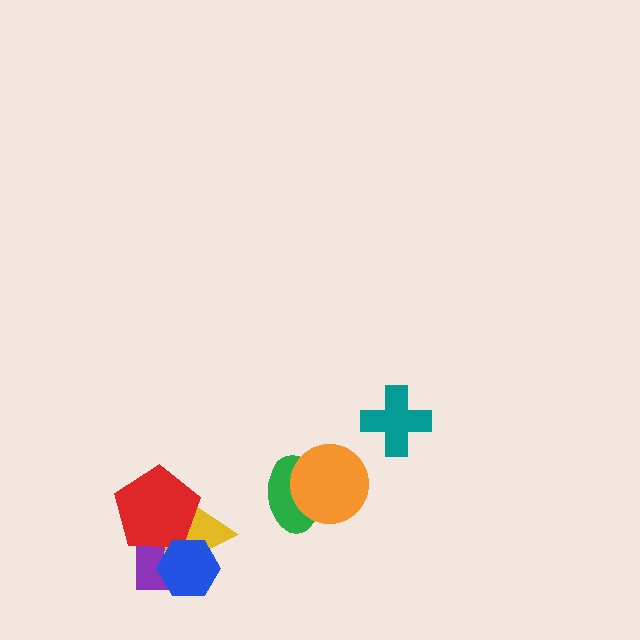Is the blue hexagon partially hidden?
No, no other shape covers it.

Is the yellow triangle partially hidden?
Yes, it is partially covered by another shape.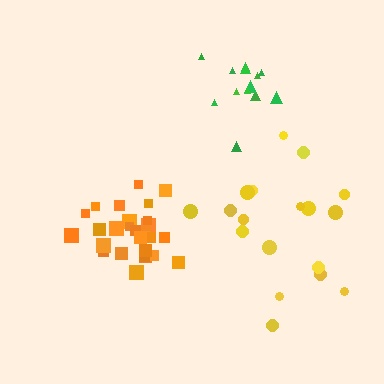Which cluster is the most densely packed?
Orange.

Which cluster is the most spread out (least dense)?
Yellow.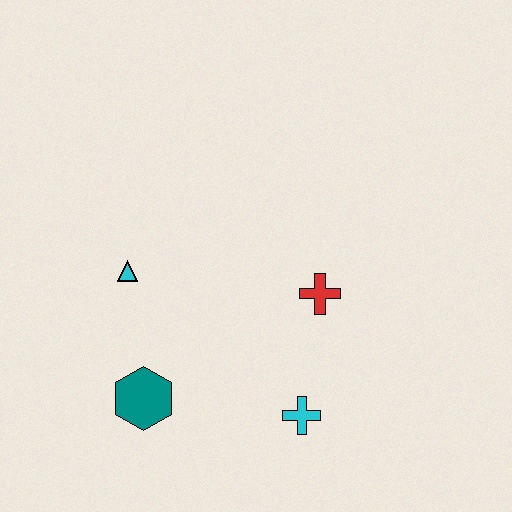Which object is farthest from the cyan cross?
The cyan triangle is farthest from the cyan cross.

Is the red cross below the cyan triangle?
Yes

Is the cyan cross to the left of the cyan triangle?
No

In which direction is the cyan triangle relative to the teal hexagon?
The cyan triangle is above the teal hexagon.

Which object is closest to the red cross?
The cyan cross is closest to the red cross.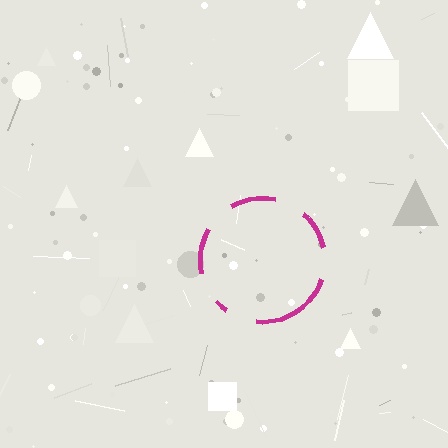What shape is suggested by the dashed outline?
The dashed outline suggests a circle.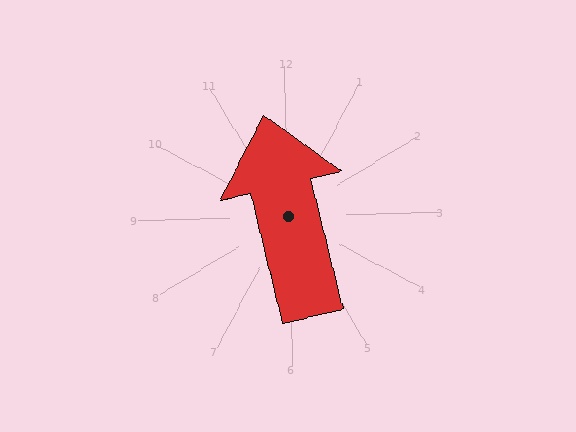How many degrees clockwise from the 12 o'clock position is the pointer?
Approximately 348 degrees.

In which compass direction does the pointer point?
North.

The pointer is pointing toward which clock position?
Roughly 12 o'clock.